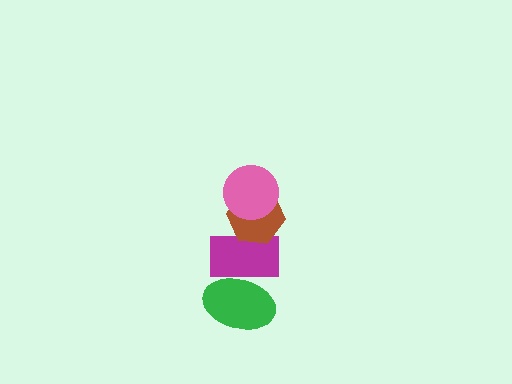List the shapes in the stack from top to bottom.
From top to bottom: the pink circle, the brown hexagon, the magenta rectangle, the green ellipse.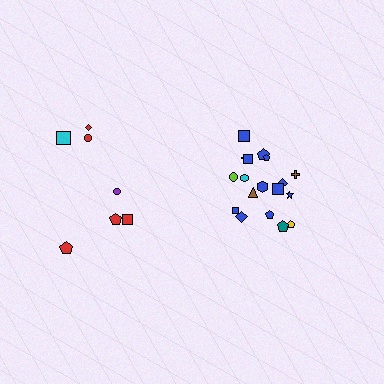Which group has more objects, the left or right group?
The right group.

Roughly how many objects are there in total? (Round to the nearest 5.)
Roughly 25 objects in total.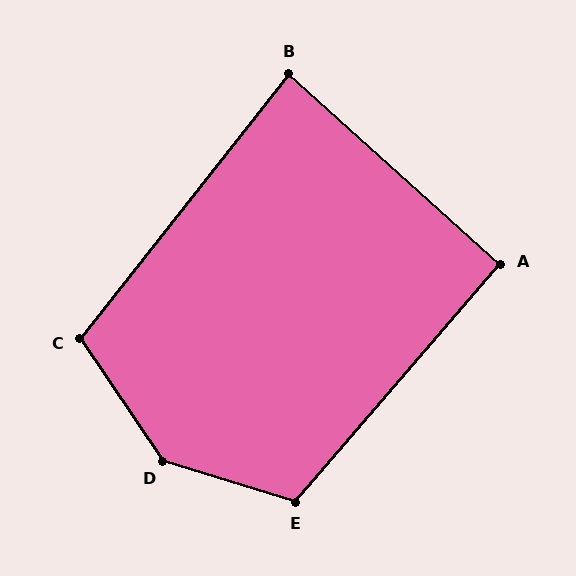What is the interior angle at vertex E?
Approximately 114 degrees (obtuse).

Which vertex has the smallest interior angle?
B, at approximately 86 degrees.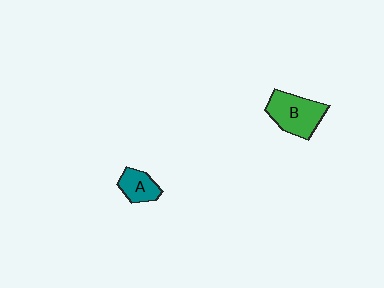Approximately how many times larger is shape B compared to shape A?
Approximately 1.8 times.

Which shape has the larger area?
Shape B (green).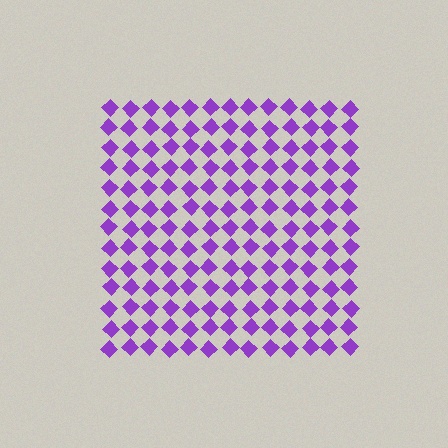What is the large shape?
The large shape is a square.